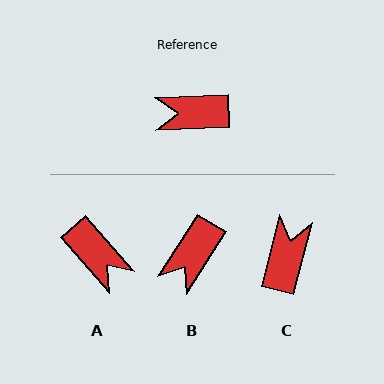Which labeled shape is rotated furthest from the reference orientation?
A, about 129 degrees away.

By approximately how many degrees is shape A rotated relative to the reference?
Approximately 129 degrees counter-clockwise.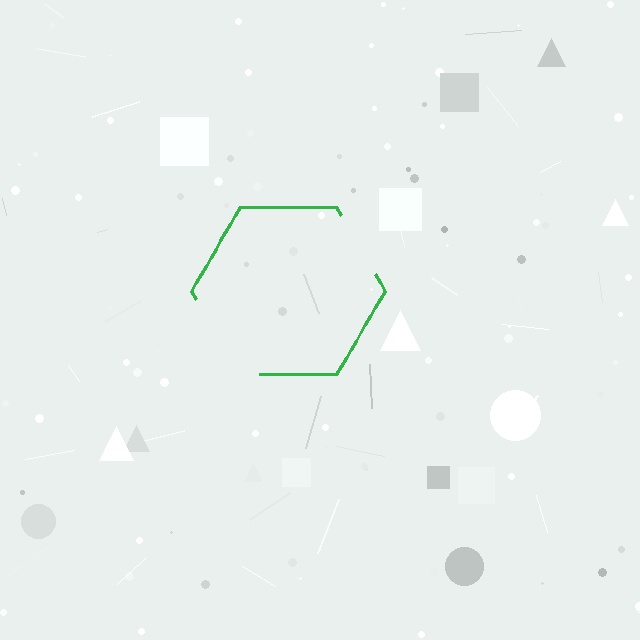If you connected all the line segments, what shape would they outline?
They would outline a hexagon.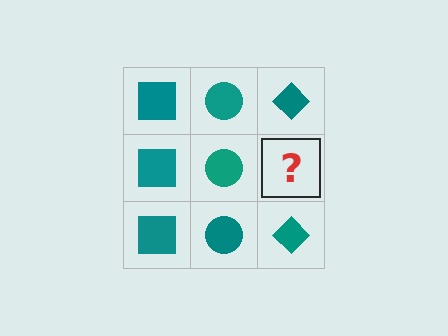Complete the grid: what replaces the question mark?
The question mark should be replaced with a teal diamond.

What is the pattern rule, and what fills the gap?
The rule is that each column has a consistent shape. The gap should be filled with a teal diamond.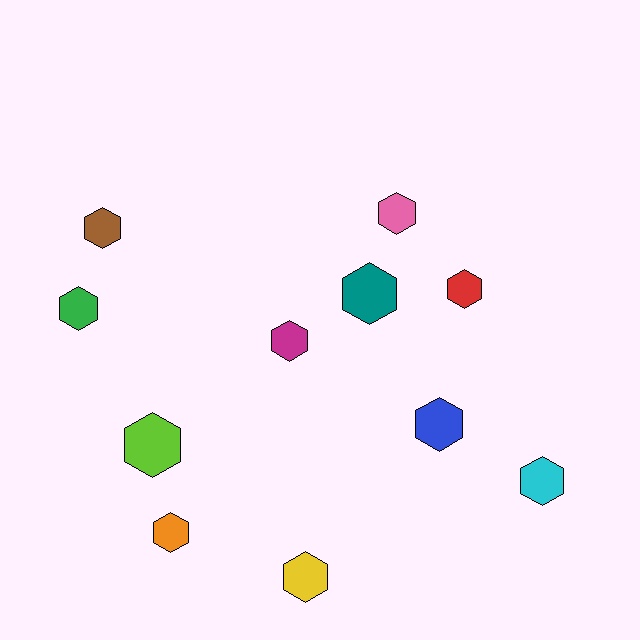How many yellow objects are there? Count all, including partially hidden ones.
There is 1 yellow object.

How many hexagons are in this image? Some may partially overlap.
There are 11 hexagons.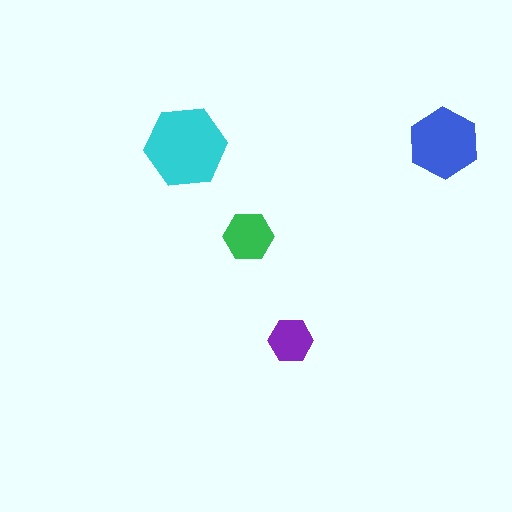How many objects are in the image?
There are 4 objects in the image.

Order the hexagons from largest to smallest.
the cyan one, the blue one, the green one, the purple one.